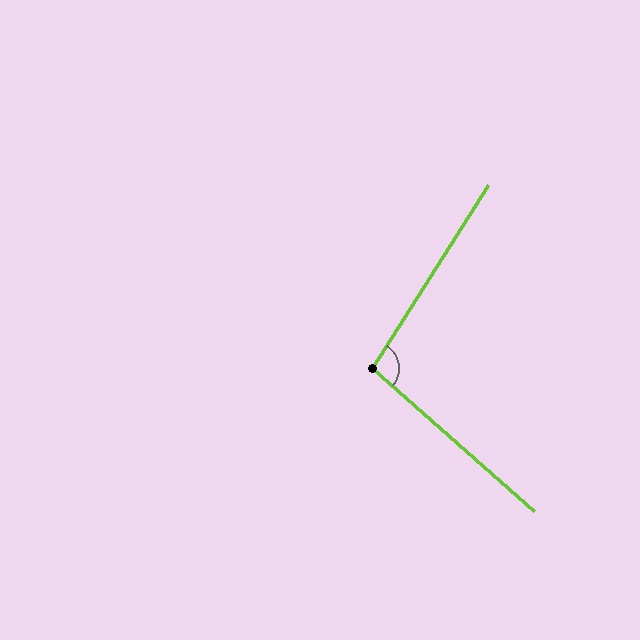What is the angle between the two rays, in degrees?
Approximately 99 degrees.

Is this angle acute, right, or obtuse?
It is obtuse.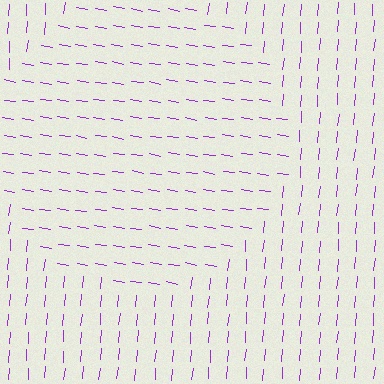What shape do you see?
I see a circle.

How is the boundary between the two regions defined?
The boundary is defined purely by a change in line orientation (approximately 86 degrees difference). All lines are the same color and thickness.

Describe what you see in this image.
The image is filled with small purple line segments. A circle region in the image has lines oriented differently from the surrounding lines, creating a visible texture boundary.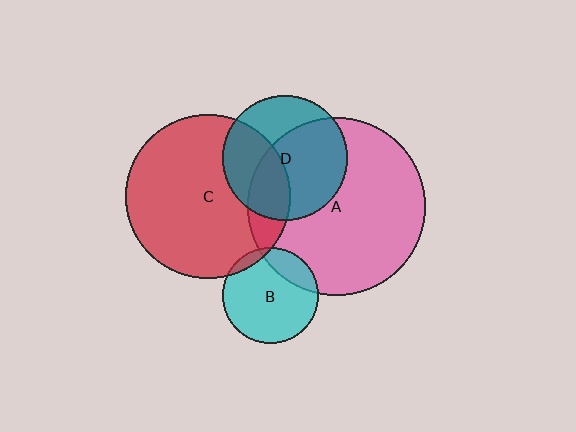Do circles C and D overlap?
Yes.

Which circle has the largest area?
Circle A (pink).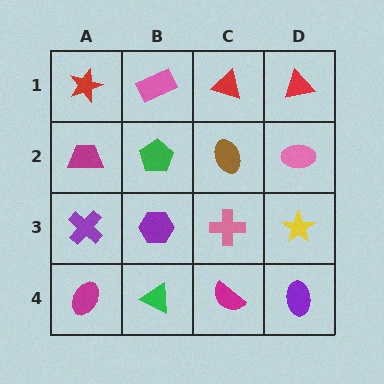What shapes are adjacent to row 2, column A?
A red star (row 1, column A), a purple cross (row 3, column A), a green pentagon (row 2, column B).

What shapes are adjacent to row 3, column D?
A pink ellipse (row 2, column D), a purple ellipse (row 4, column D), a pink cross (row 3, column C).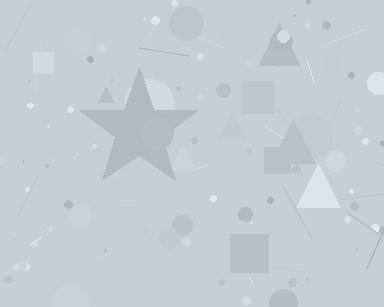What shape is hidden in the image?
A star is hidden in the image.